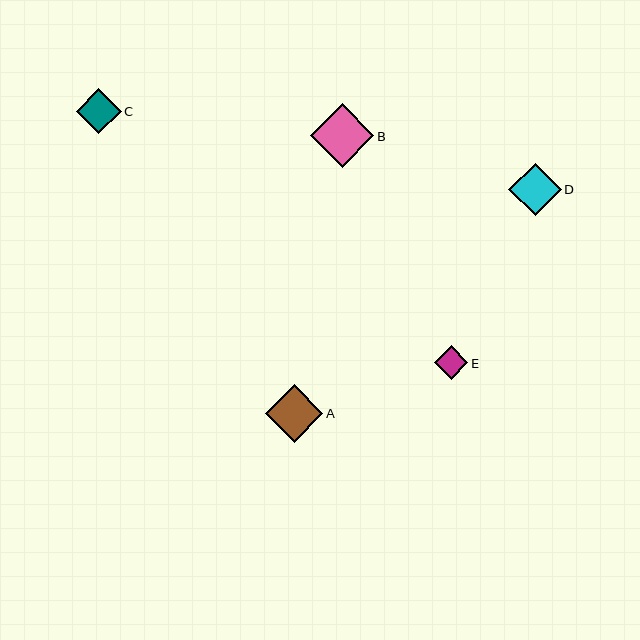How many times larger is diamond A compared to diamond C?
Diamond A is approximately 1.3 times the size of diamond C.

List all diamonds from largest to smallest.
From largest to smallest: B, A, D, C, E.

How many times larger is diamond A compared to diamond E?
Diamond A is approximately 1.7 times the size of diamond E.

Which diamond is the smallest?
Diamond E is the smallest with a size of approximately 34 pixels.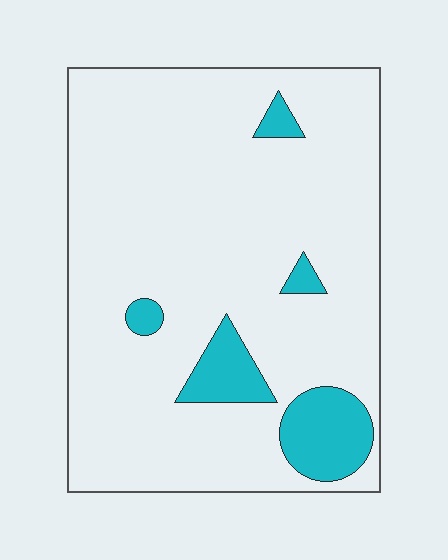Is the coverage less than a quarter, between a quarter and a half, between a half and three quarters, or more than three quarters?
Less than a quarter.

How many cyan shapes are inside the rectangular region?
5.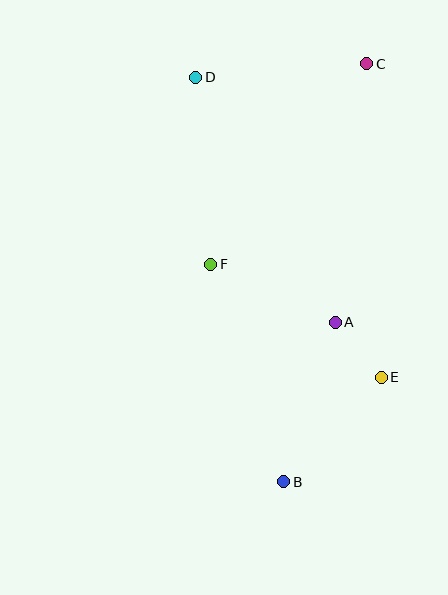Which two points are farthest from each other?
Points B and C are farthest from each other.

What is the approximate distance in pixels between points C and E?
The distance between C and E is approximately 313 pixels.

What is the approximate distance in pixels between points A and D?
The distance between A and D is approximately 282 pixels.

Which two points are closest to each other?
Points A and E are closest to each other.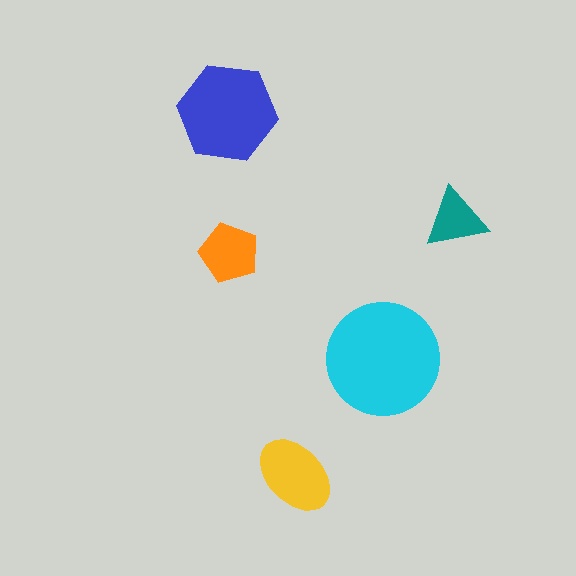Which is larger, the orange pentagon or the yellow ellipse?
The yellow ellipse.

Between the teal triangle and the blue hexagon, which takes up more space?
The blue hexagon.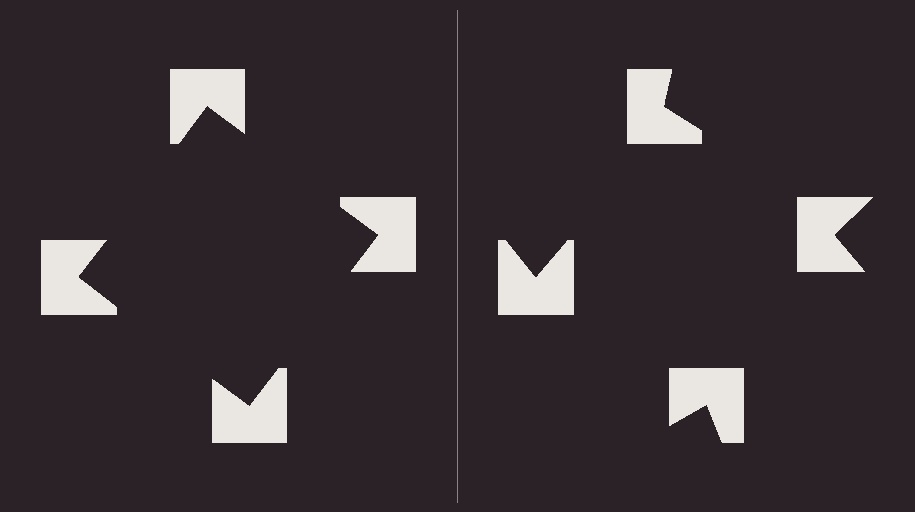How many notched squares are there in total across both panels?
8 — 4 on each side.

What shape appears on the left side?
An illusory square.